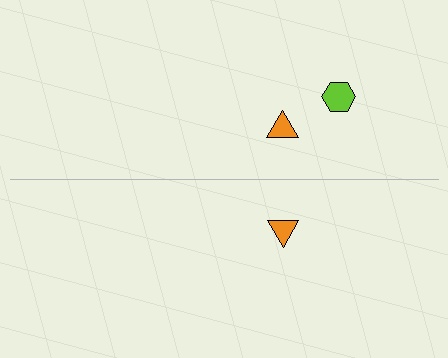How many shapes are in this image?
There are 3 shapes in this image.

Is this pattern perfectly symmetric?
No, the pattern is not perfectly symmetric. A lime hexagon is missing from the bottom side.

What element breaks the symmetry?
A lime hexagon is missing from the bottom side.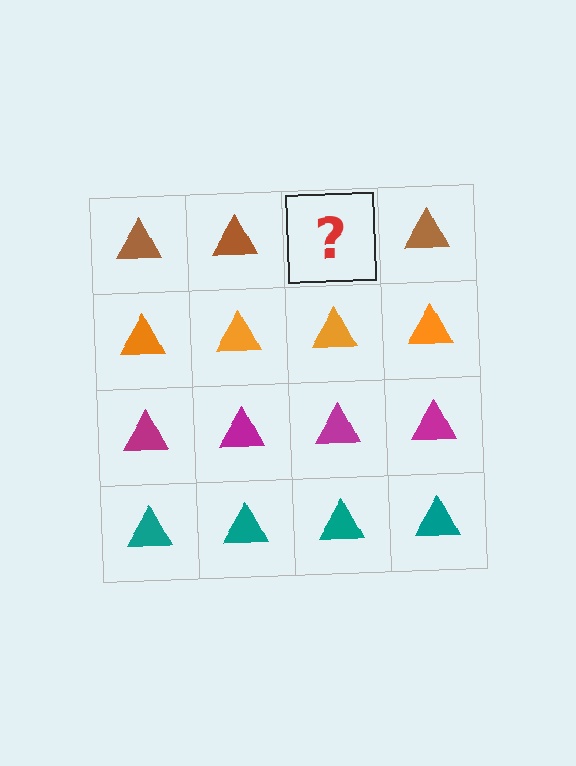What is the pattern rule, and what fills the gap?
The rule is that each row has a consistent color. The gap should be filled with a brown triangle.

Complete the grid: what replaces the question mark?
The question mark should be replaced with a brown triangle.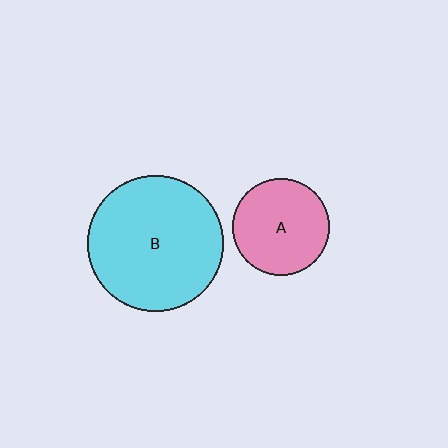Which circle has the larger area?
Circle B (cyan).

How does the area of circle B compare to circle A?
Approximately 2.0 times.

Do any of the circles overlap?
No, none of the circles overlap.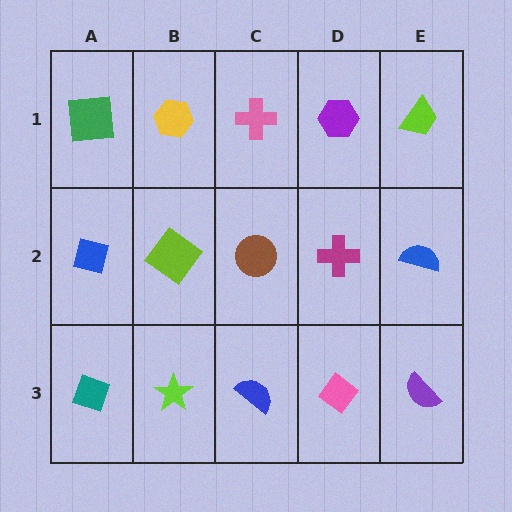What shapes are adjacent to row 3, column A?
A blue square (row 2, column A), a lime star (row 3, column B).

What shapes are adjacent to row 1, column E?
A blue semicircle (row 2, column E), a purple hexagon (row 1, column D).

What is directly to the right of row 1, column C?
A purple hexagon.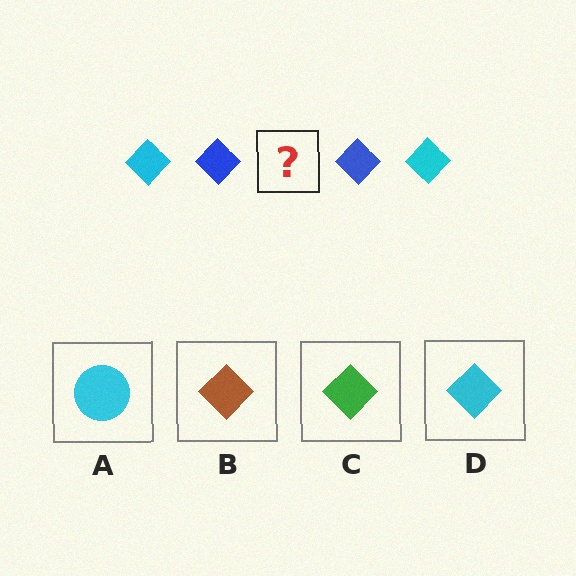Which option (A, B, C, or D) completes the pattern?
D.